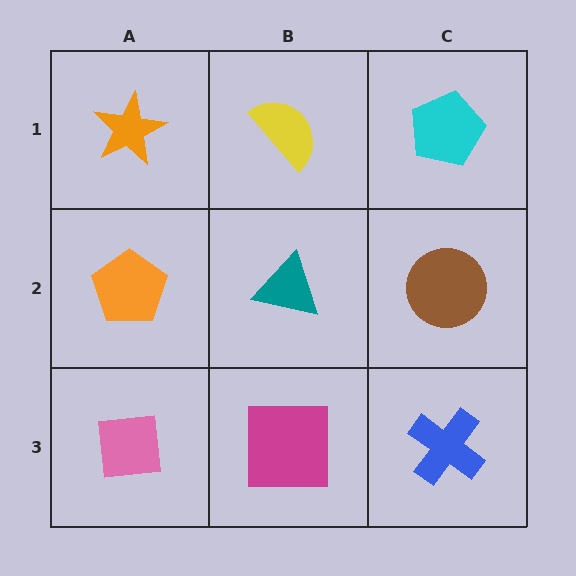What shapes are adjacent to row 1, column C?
A brown circle (row 2, column C), a yellow semicircle (row 1, column B).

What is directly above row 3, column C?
A brown circle.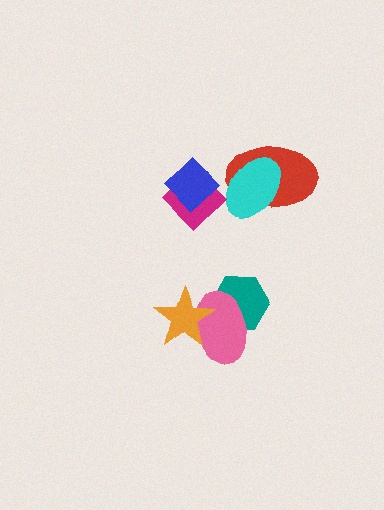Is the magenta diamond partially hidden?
Yes, it is partially covered by another shape.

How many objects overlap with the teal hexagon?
1 object overlaps with the teal hexagon.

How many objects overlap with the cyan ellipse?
1 object overlaps with the cyan ellipse.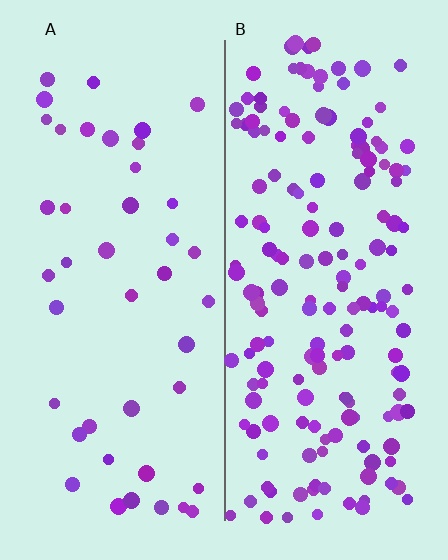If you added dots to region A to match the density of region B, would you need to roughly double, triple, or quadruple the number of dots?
Approximately quadruple.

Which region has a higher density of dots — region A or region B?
B (the right).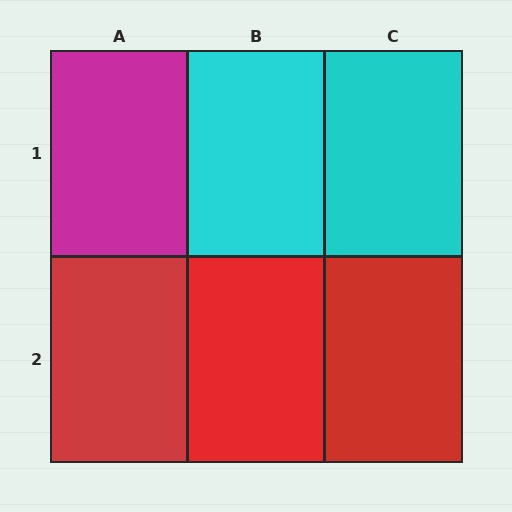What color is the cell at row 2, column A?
Red.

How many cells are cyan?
2 cells are cyan.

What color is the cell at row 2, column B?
Red.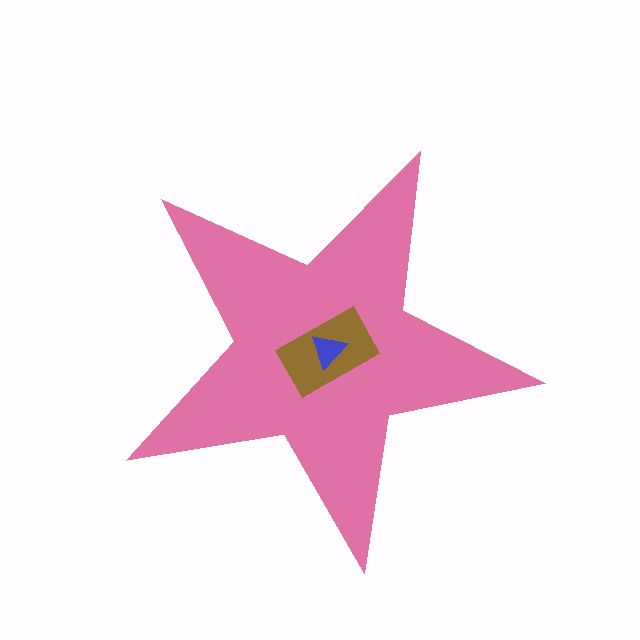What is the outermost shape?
The pink star.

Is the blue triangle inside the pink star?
Yes.